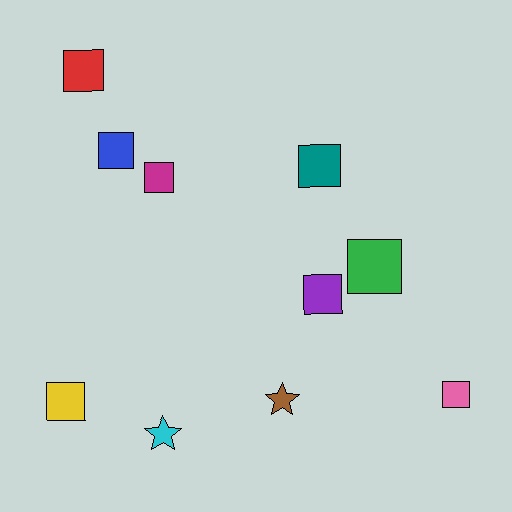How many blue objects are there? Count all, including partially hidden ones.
There is 1 blue object.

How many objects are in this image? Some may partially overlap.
There are 10 objects.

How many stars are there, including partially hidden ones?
There are 2 stars.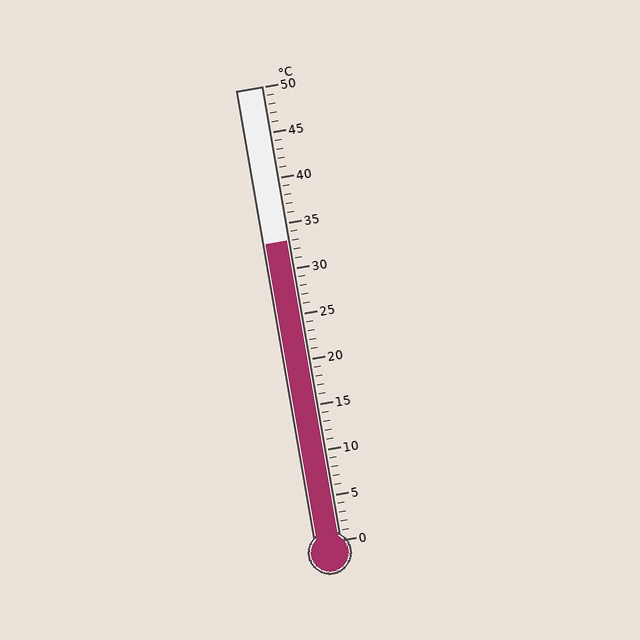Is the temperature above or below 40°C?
The temperature is below 40°C.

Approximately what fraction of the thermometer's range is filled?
The thermometer is filled to approximately 65% of its range.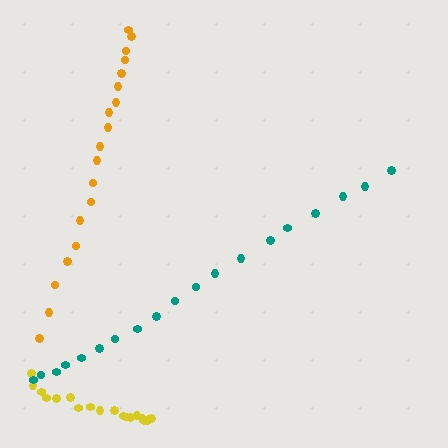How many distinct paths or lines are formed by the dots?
There are 3 distinct paths.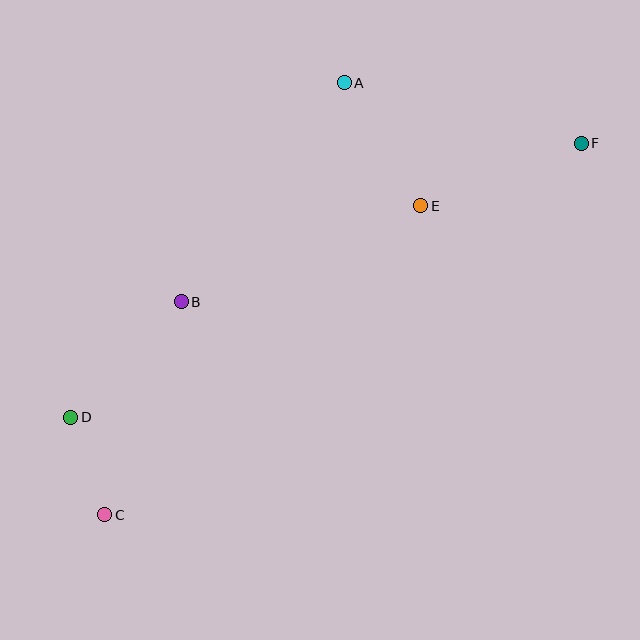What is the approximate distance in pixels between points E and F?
The distance between E and F is approximately 172 pixels.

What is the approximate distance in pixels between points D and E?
The distance between D and E is approximately 409 pixels.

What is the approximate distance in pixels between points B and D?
The distance between B and D is approximately 160 pixels.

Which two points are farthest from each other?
Points C and F are farthest from each other.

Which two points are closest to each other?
Points C and D are closest to each other.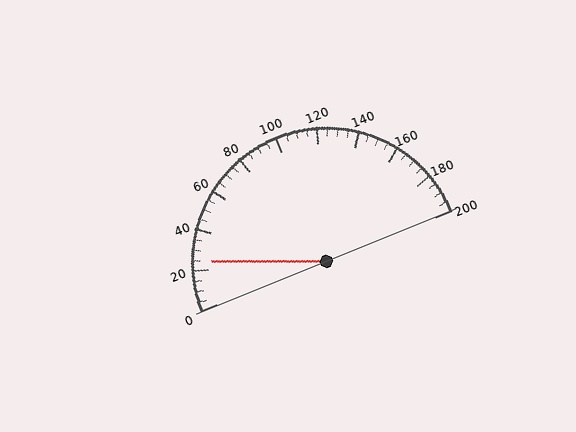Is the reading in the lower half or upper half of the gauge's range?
The reading is in the lower half of the range (0 to 200).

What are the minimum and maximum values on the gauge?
The gauge ranges from 0 to 200.